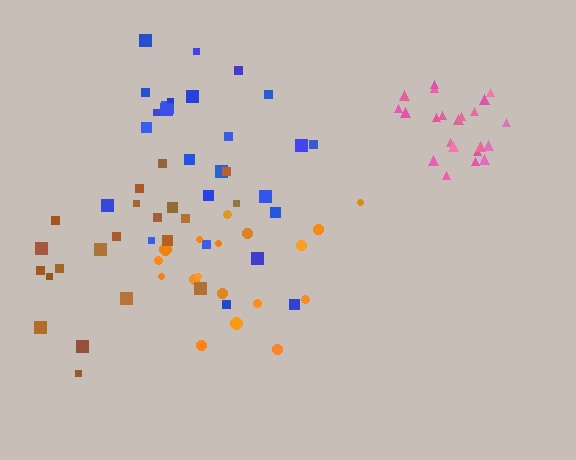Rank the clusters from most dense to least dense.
pink, orange, blue, brown.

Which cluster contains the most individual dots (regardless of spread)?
Blue (25).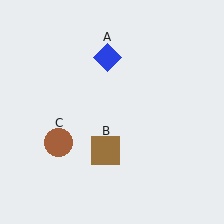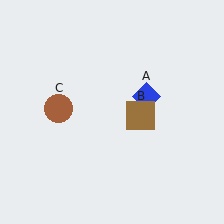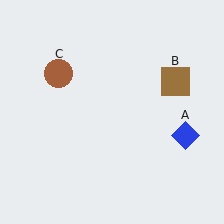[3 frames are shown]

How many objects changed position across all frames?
3 objects changed position: blue diamond (object A), brown square (object B), brown circle (object C).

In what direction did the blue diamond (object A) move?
The blue diamond (object A) moved down and to the right.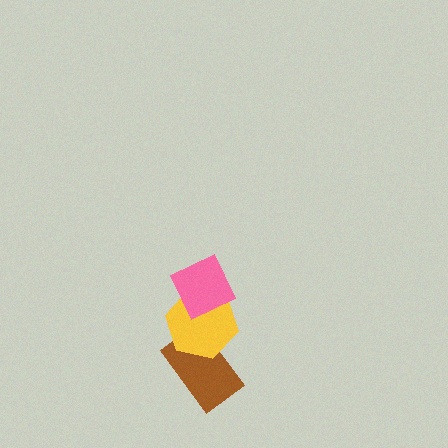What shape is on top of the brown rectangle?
The yellow hexagon is on top of the brown rectangle.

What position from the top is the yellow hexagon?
The yellow hexagon is 2nd from the top.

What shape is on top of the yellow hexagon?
The pink diamond is on top of the yellow hexagon.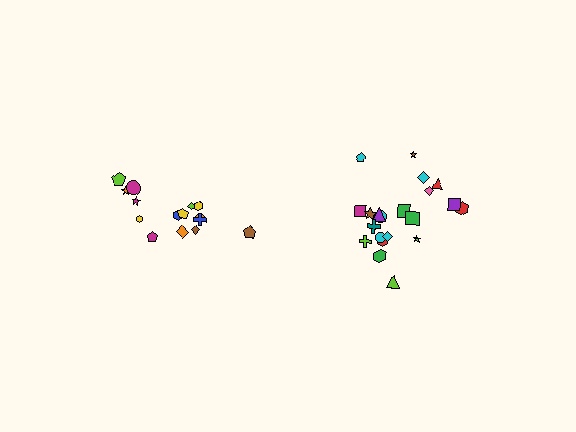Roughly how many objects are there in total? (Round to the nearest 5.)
Roughly 35 objects in total.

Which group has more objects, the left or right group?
The right group.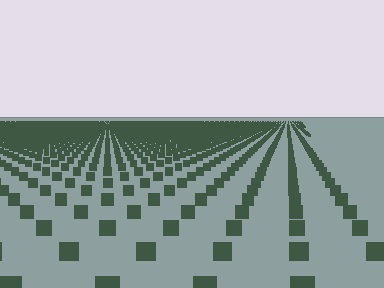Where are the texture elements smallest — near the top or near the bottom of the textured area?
Near the top.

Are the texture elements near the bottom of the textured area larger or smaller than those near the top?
Larger. Near the bottom, elements are closer to the viewer and appear at a bigger on-screen size.